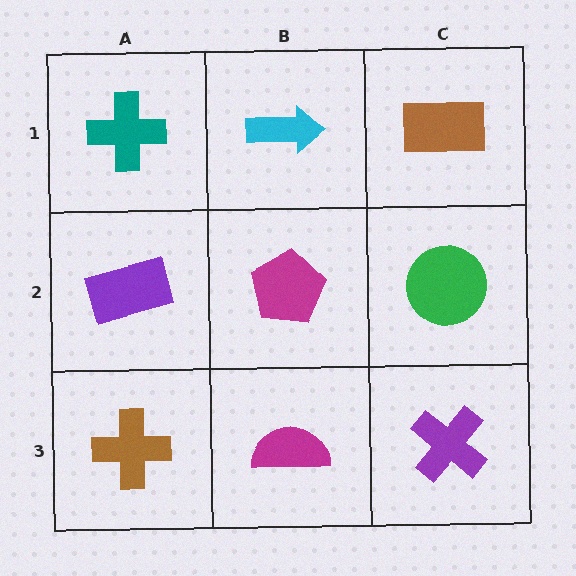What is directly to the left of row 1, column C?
A cyan arrow.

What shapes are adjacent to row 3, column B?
A magenta pentagon (row 2, column B), a brown cross (row 3, column A), a purple cross (row 3, column C).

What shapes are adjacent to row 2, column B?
A cyan arrow (row 1, column B), a magenta semicircle (row 3, column B), a purple rectangle (row 2, column A), a green circle (row 2, column C).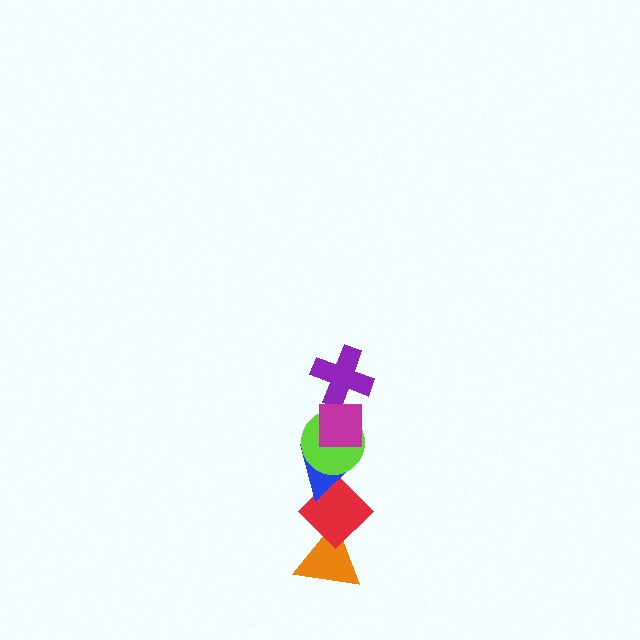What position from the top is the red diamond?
The red diamond is 5th from the top.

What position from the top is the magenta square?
The magenta square is 1st from the top.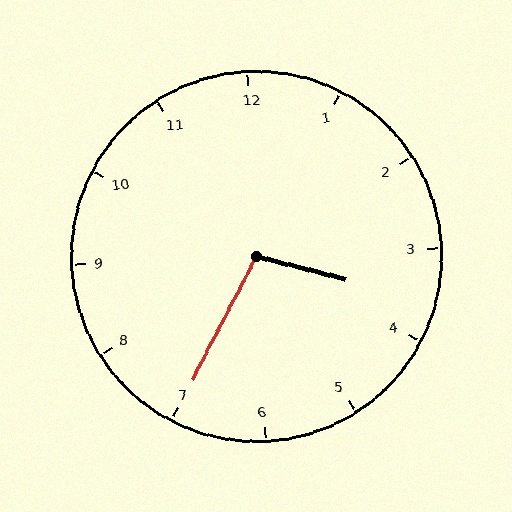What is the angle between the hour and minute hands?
Approximately 102 degrees.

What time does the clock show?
3:35.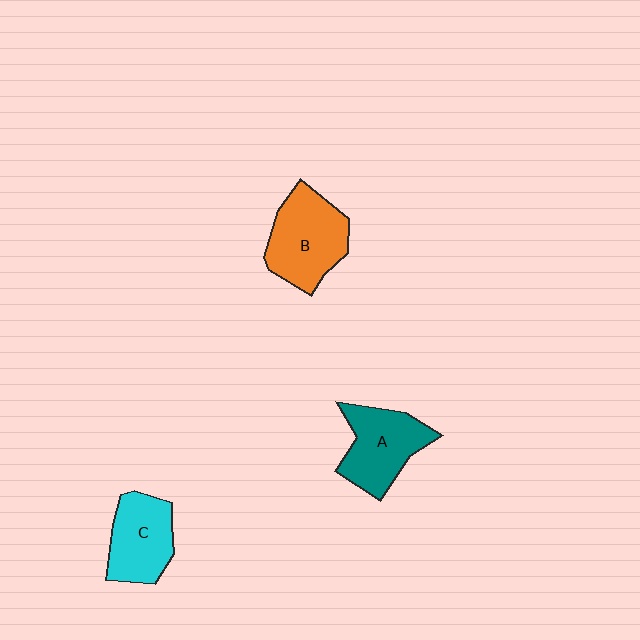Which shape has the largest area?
Shape B (orange).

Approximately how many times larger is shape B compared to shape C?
Approximately 1.2 times.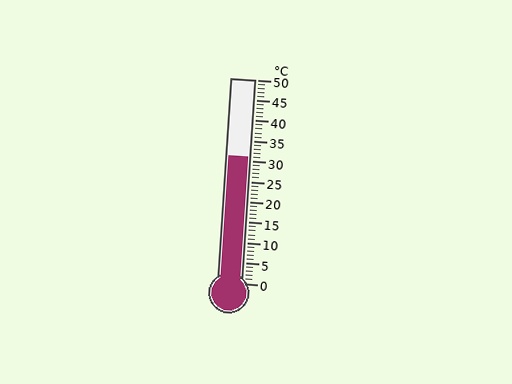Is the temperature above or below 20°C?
The temperature is above 20°C.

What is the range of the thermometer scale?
The thermometer scale ranges from 0°C to 50°C.